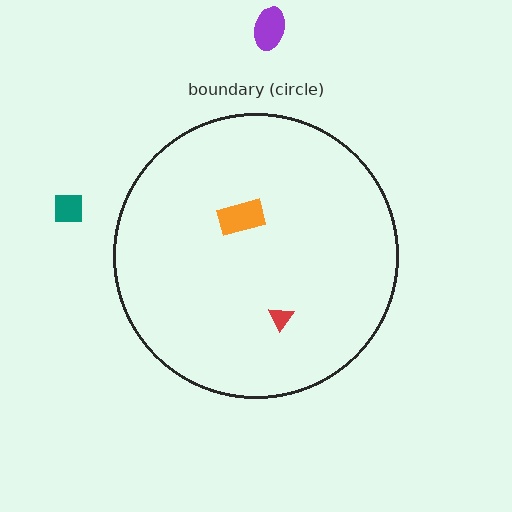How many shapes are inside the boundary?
2 inside, 2 outside.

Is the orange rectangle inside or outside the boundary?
Inside.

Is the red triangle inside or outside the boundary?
Inside.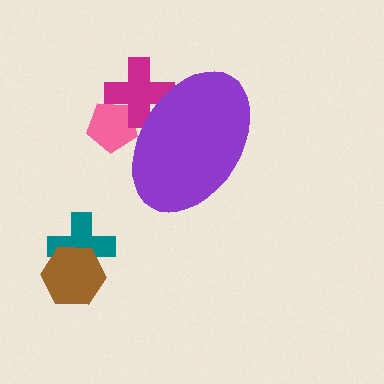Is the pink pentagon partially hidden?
Yes, the pink pentagon is partially hidden behind the purple ellipse.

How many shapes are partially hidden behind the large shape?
2 shapes are partially hidden.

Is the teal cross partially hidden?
No, the teal cross is fully visible.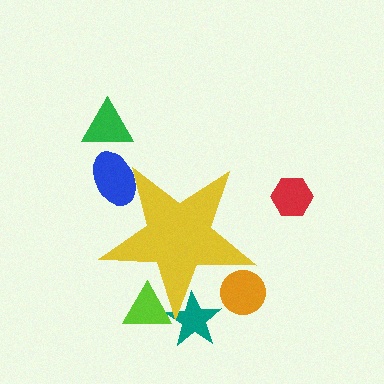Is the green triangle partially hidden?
No, the green triangle is fully visible.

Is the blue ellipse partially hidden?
Yes, the blue ellipse is partially hidden behind the yellow star.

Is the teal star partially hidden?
Yes, the teal star is partially hidden behind the yellow star.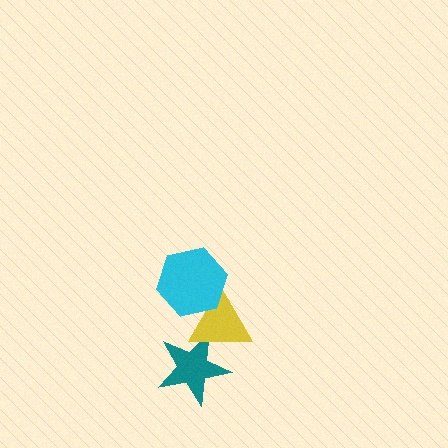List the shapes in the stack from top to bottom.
From top to bottom: the cyan hexagon, the yellow triangle, the teal star.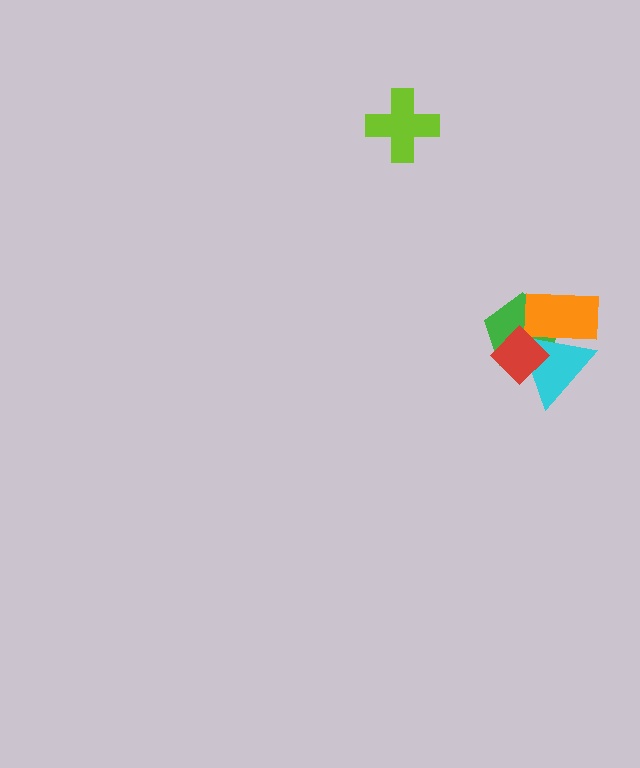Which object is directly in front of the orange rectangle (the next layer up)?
The cyan triangle is directly in front of the orange rectangle.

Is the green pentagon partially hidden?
Yes, it is partially covered by another shape.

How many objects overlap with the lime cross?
0 objects overlap with the lime cross.